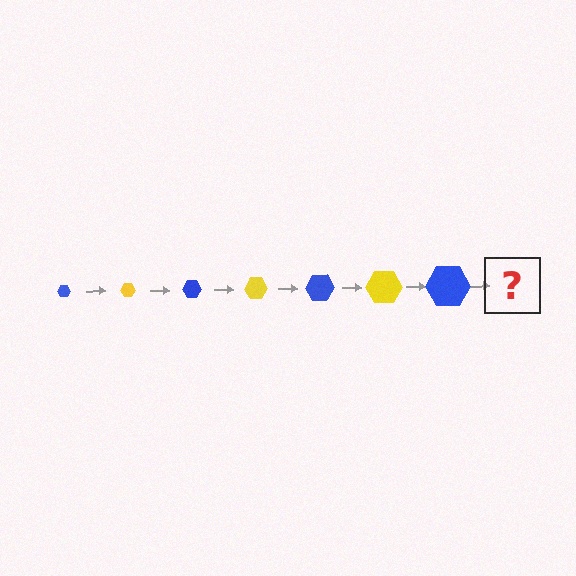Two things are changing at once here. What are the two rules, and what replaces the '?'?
The two rules are that the hexagon grows larger each step and the color cycles through blue and yellow. The '?' should be a yellow hexagon, larger than the previous one.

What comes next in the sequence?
The next element should be a yellow hexagon, larger than the previous one.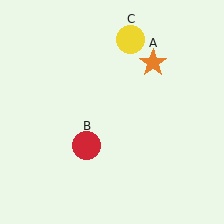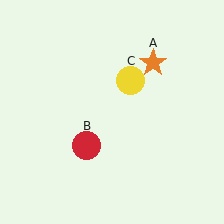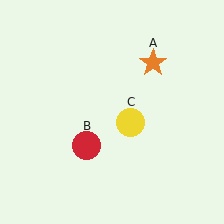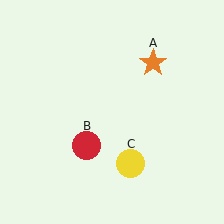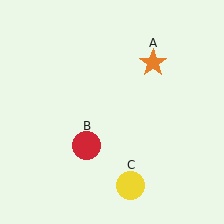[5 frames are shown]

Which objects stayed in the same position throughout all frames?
Orange star (object A) and red circle (object B) remained stationary.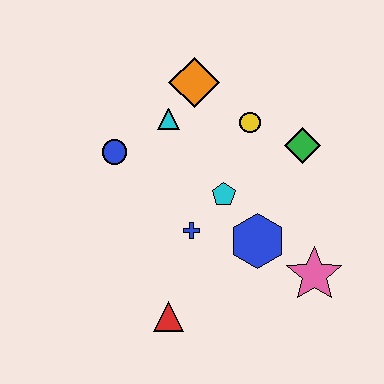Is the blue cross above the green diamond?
No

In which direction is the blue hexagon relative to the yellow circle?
The blue hexagon is below the yellow circle.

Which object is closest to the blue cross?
The cyan pentagon is closest to the blue cross.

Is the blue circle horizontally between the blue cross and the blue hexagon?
No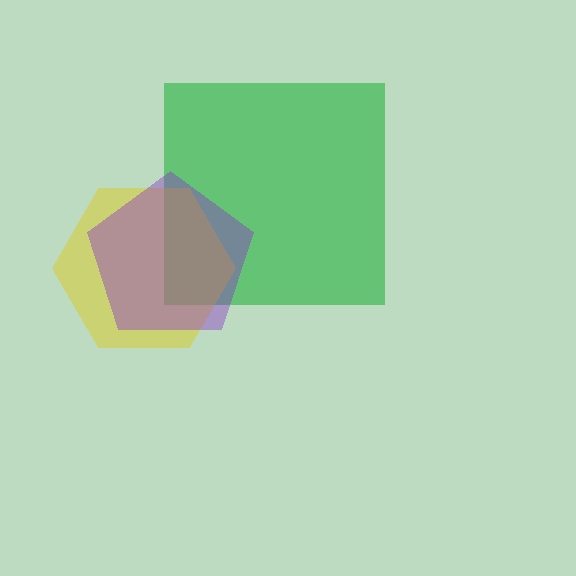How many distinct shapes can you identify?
There are 3 distinct shapes: a green square, a yellow hexagon, a purple pentagon.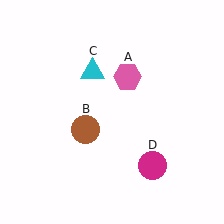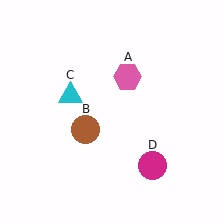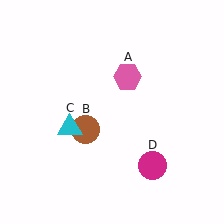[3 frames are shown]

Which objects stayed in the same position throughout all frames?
Pink hexagon (object A) and brown circle (object B) and magenta circle (object D) remained stationary.